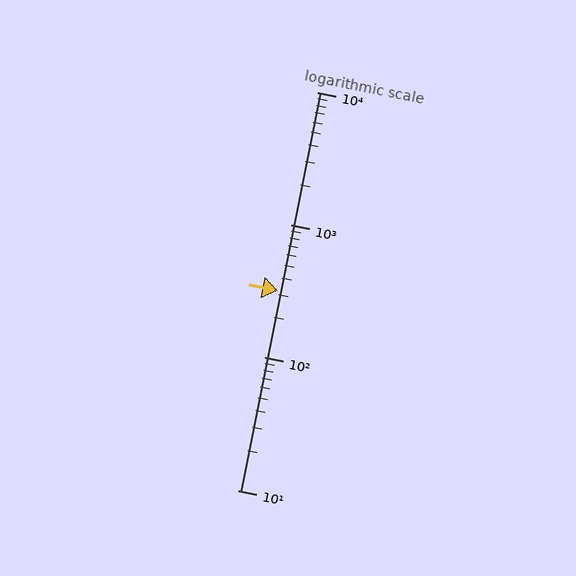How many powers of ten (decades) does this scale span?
The scale spans 3 decades, from 10 to 10000.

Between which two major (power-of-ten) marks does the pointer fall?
The pointer is between 100 and 1000.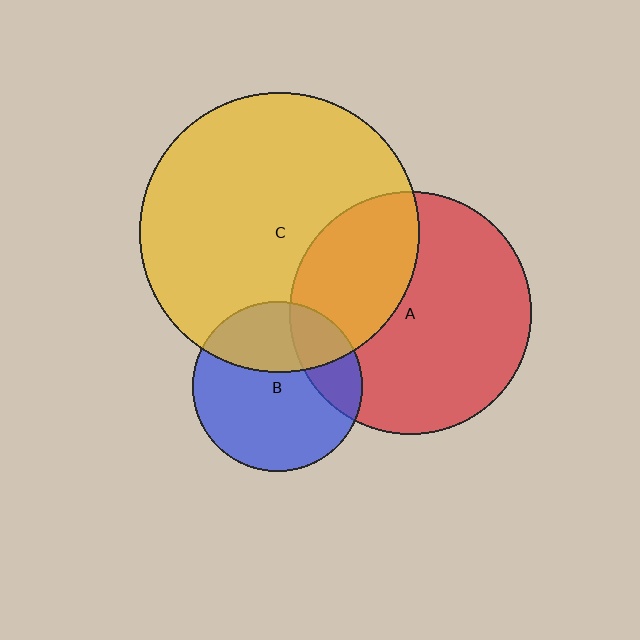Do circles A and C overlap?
Yes.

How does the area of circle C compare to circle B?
Approximately 2.7 times.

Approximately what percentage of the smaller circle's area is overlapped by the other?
Approximately 35%.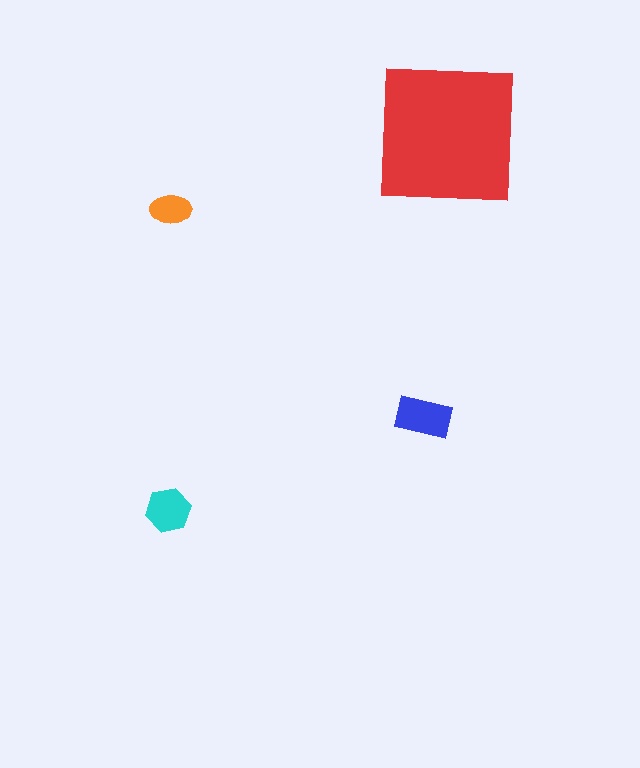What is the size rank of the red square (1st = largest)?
1st.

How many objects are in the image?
There are 4 objects in the image.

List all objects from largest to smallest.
The red square, the blue rectangle, the cyan hexagon, the orange ellipse.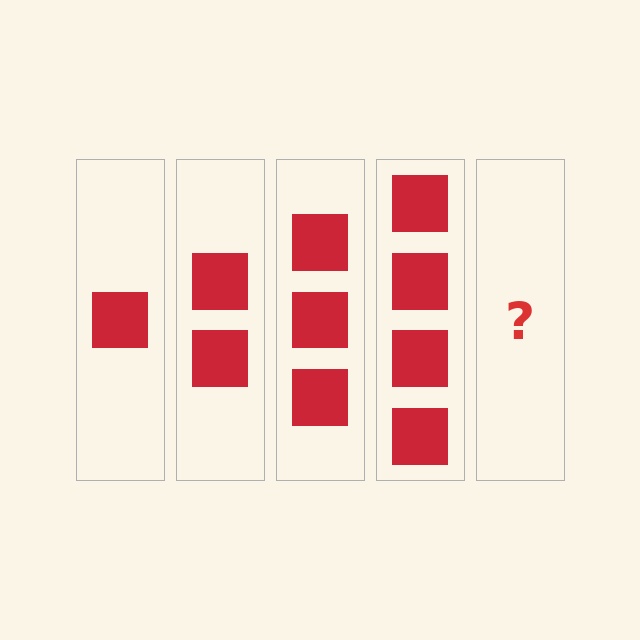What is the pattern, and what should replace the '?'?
The pattern is that each step adds one more square. The '?' should be 5 squares.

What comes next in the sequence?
The next element should be 5 squares.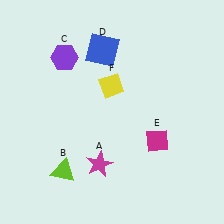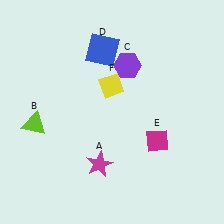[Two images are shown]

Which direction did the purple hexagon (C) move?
The purple hexagon (C) moved right.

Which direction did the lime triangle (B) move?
The lime triangle (B) moved up.